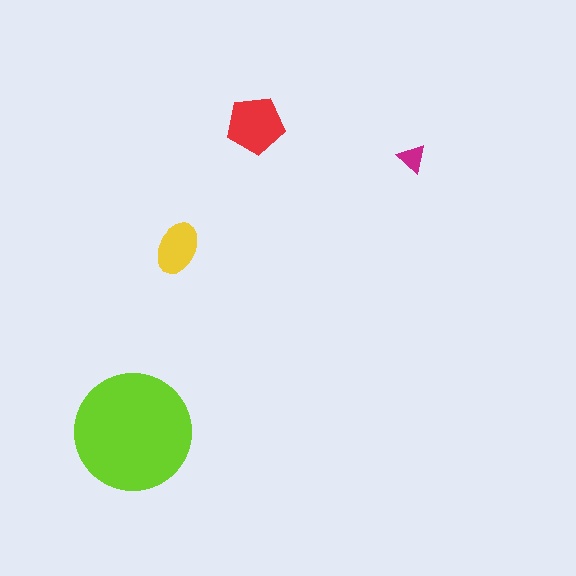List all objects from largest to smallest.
The lime circle, the red pentagon, the yellow ellipse, the magenta triangle.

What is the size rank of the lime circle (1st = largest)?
1st.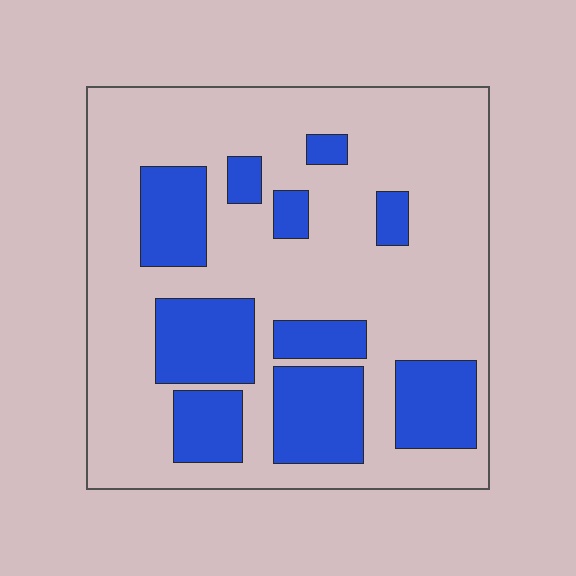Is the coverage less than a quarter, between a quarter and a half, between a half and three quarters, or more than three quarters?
Between a quarter and a half.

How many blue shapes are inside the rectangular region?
10.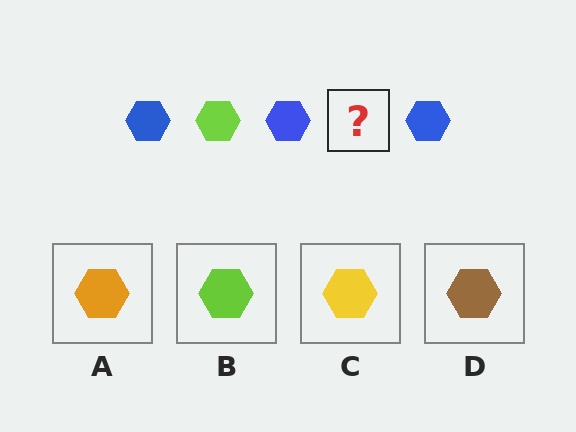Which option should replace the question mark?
Option B.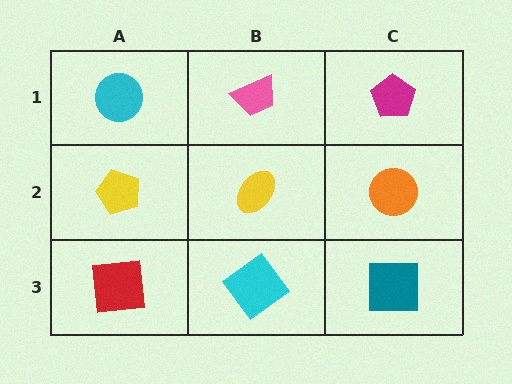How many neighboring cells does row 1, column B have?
3.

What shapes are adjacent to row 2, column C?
A magenta pentagon (row 1, column C), a teal square (row 3, column C), a yellow ellipse (row 2, column B).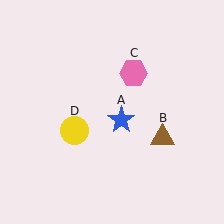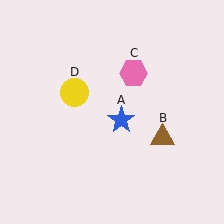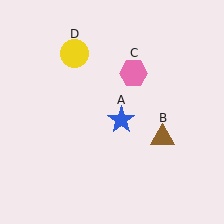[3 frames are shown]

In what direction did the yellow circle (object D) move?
The yellow circle (object D) moved up.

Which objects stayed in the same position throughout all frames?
Blue star (object A) and brown triangle (object B) and pink hexagon (object C) remained stationary.